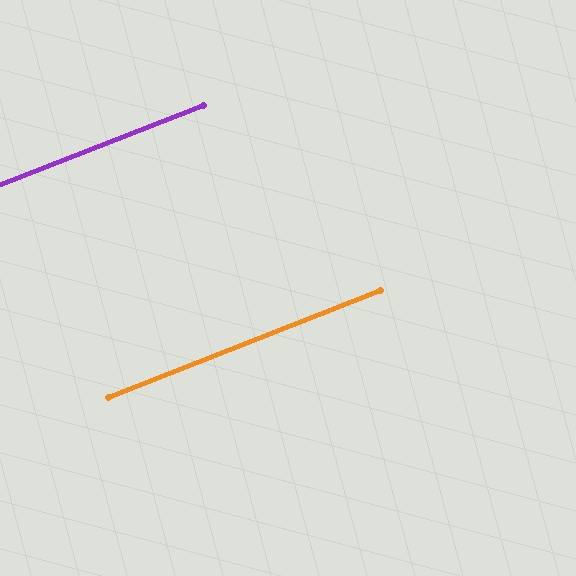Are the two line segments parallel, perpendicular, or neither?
Parallel — their directions differ by only 0.3°.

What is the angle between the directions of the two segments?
Approximately 0 degrees.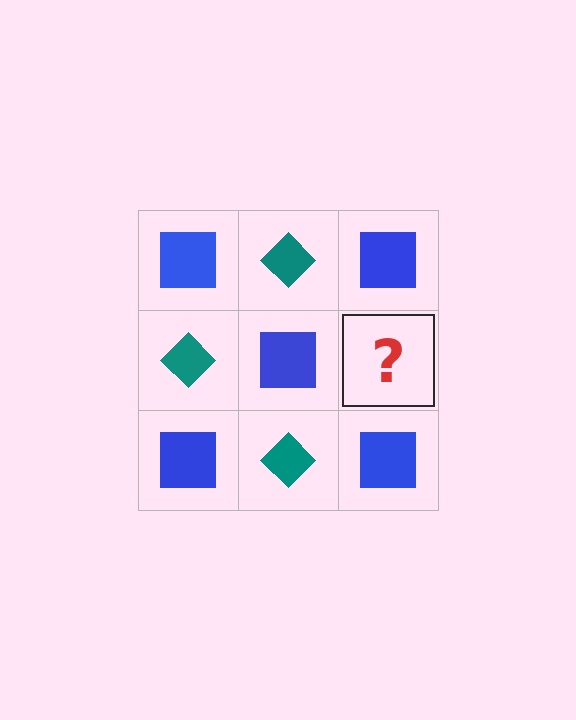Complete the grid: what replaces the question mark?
The question mark should be replaced with a teal diamond.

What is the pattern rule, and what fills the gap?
The rule is that it alternates blue square and teal diamond in a checkerboard pattern. The gap should be filled with a teal diamond.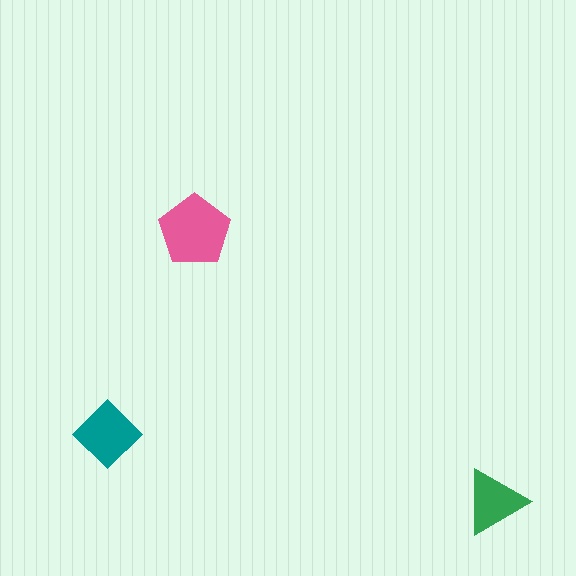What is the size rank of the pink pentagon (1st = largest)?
1st.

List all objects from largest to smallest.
The pink pentagon, the teal diamond, the green triangle.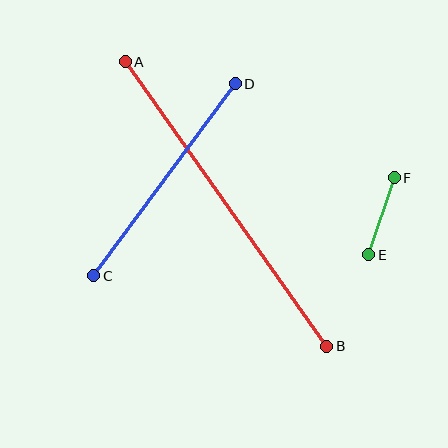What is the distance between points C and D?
The distance is approximately 238 pixels.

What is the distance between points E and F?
The distance is approximately 81 pixels.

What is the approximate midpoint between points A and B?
The midpoint is at approximately (226, 204) pixels.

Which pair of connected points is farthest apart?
Points A and B are farthest apart.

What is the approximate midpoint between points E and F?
The midpoint is at approximately (381, 216) pixels.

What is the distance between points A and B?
The distance is approximately 349 pixels.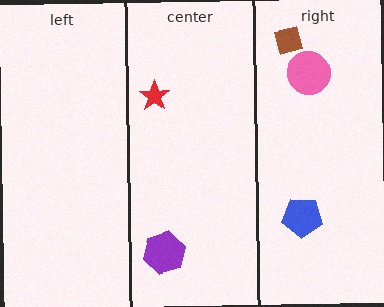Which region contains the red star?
The center region.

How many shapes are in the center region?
2.